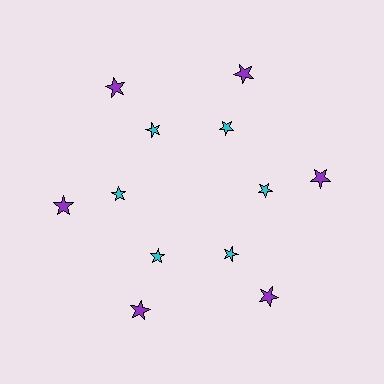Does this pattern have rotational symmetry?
Yes, this pattern has 6-fold rotational symmetry. It looks the same after rotating 60 degrees around the center.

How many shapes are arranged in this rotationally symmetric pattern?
There are 12 shapes, arranged in 6 groups of 2.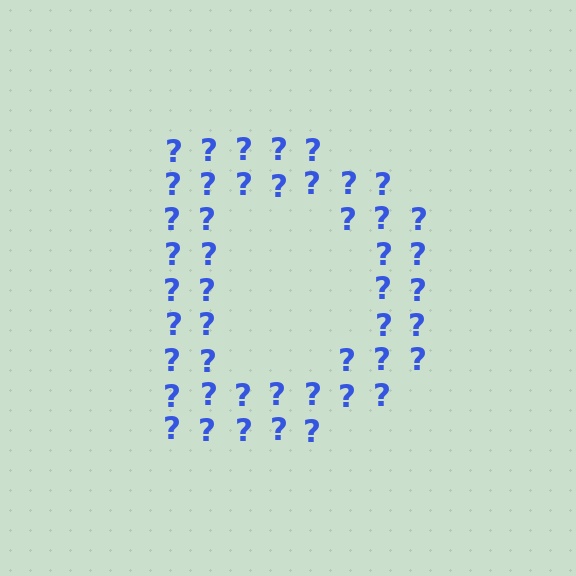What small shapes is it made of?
It is made of small question marks.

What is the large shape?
The large shape is the letter D.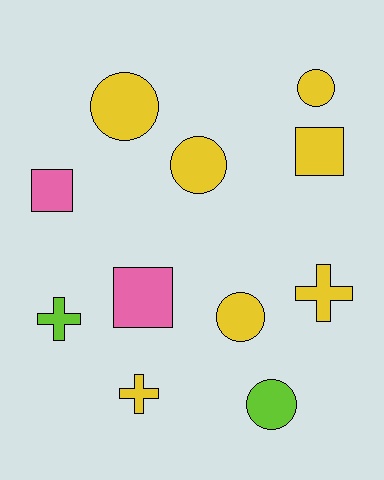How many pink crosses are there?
There are no pink crosses.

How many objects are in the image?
There are 11 objects.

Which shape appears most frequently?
Circle, with 5 objects.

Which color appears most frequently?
Yellow, with 7 objects.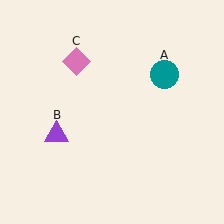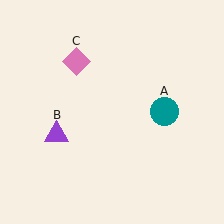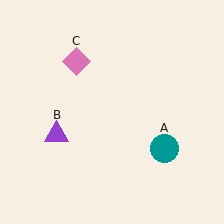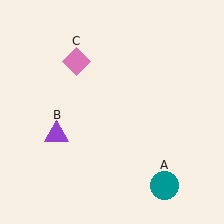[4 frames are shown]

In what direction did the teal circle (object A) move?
The teal circle (object A) moved down.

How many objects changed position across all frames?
1 object changed position: teal circle (object A).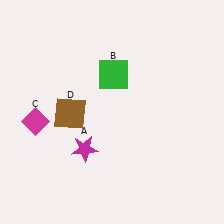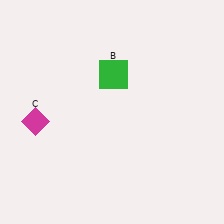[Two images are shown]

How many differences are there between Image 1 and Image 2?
There are 2 differences between the two images.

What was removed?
The magenta star (A), the brown square (D) were removed in Image 2.